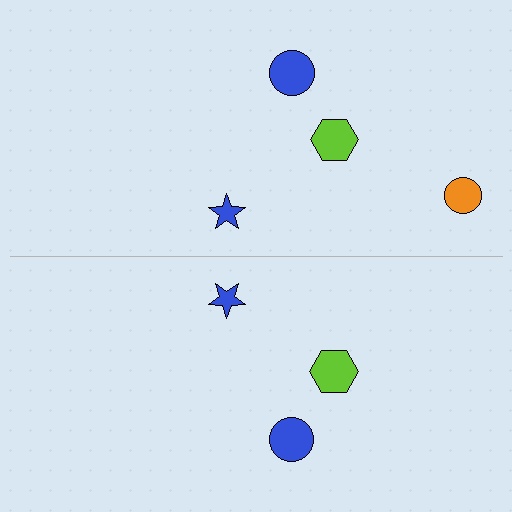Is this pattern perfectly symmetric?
No, the pattern is not perfectly symmetric. A orange circle is missing from the bottom side.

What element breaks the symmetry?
A orange circle is missing from the bottom side.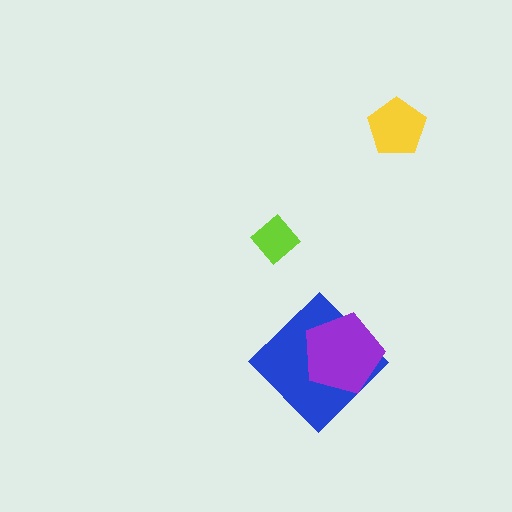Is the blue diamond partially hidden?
Yes, it is partially covered by another shape.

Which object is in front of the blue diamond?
The purple pentagon is in front of the blue diamond.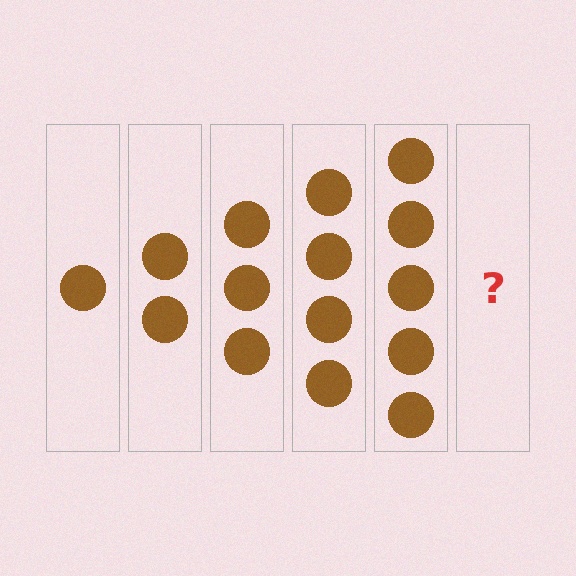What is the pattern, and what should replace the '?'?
The pattern is that each step adds one more circle. The '?' should be 6 circles.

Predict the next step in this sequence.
The next step is 6 circles.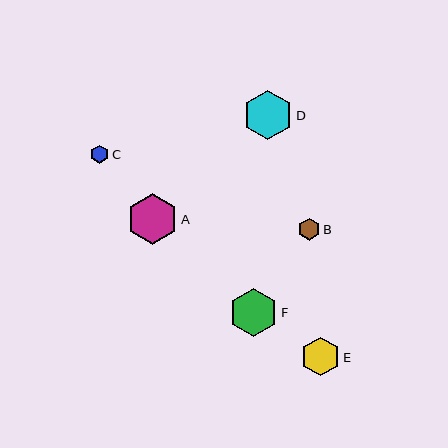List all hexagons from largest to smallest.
From largest to smallest: A, D, F, E, B, C.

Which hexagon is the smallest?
Hexagon C is the smallest with a size of approximately 18 pixels.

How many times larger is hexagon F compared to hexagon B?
Hexagon F is approximately 2.2 times the size of hexagon B.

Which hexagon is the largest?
Hexagon A is the largest with a size of approximately 51 pixels.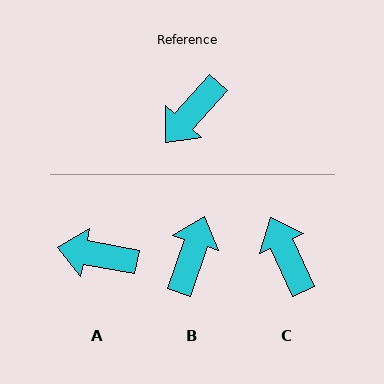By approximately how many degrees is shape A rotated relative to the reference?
Approximately 59 degrees clockwise.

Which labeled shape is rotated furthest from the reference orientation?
B, about 157 degrees away.